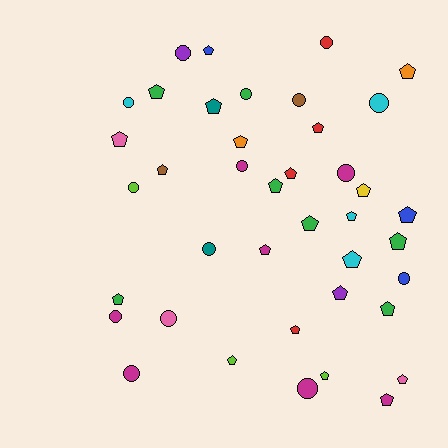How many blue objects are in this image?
There are 3 blue objects.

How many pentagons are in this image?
There are 25 pentagons.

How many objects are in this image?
There are 40 objects.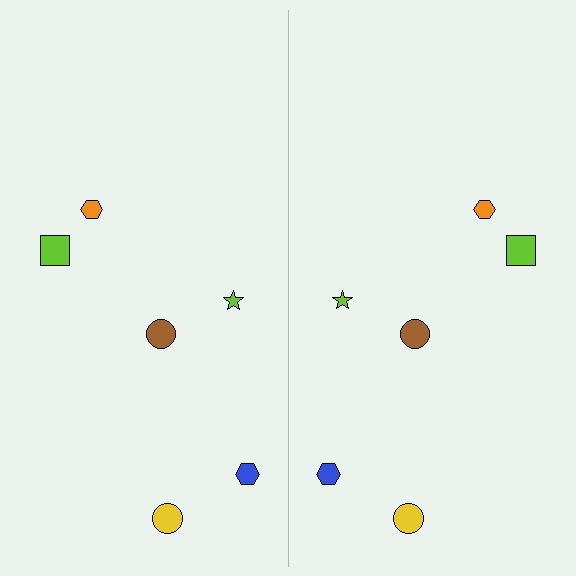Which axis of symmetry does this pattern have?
The pattern has a vertical axis of symmetry running through the center of the image.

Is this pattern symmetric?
Yes, this pattern has bilateral (reflection) symmetry.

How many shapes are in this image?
There are 12 shapes in this image.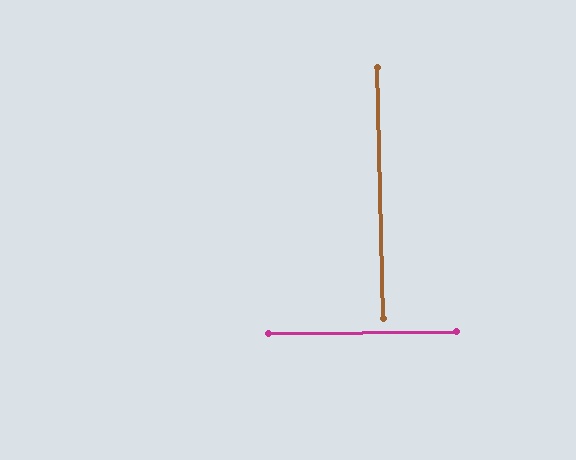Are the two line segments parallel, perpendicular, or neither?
Perpendicular — they meet at approximately 89°.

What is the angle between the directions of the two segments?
Approximately 89 degrees.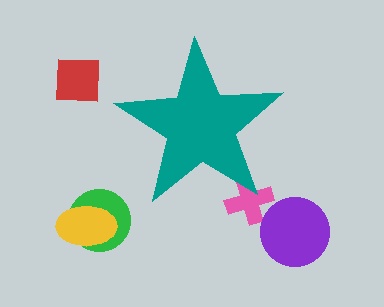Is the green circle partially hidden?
No, the green circle is fully visible.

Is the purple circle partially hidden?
No, the purple circle is fully visible.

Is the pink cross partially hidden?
Yes, the pink cross is partially hidden behind the teal star.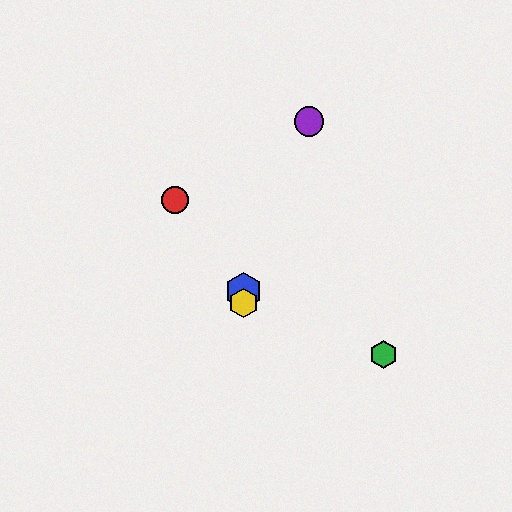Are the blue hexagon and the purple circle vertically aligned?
No, the blue hexagon is at x≈244 and the purple circle is at x≈309.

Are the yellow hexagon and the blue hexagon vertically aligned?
Yes, both are at x≈244.